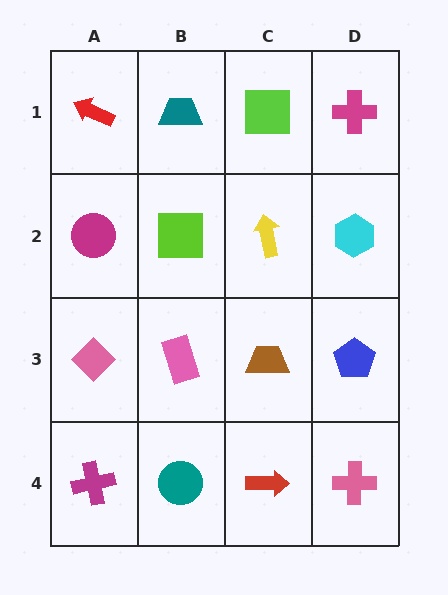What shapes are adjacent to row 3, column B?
A lime square (row 2, column B), a teal circle (row 4, column B), a pink diamond (row 3, column A), a brown trapezoid (row 3, column C).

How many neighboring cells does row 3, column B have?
4.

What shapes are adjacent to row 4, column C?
A brown trapezoid (row 3, column C), a teal circle (row 4, column B), a pink cross (row 4, column D).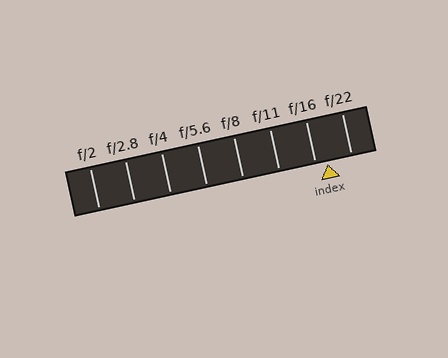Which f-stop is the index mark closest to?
The index mark is closest to f/16.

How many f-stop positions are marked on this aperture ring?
There are 8 f-stop positions marked.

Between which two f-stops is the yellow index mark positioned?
The index mark is between f/16 and f/22.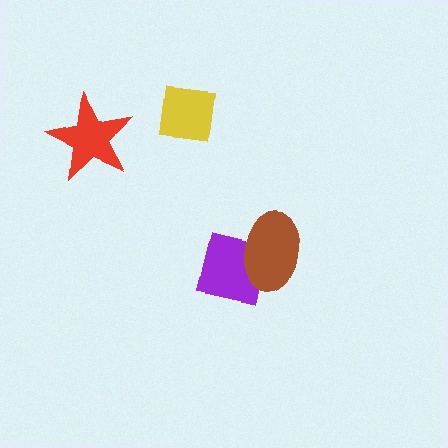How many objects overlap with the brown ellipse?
1 object overlaps with the brown ellipse.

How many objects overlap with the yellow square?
0 objects overlap with the yellow square.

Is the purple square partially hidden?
Yes, it is partially covered by another shape.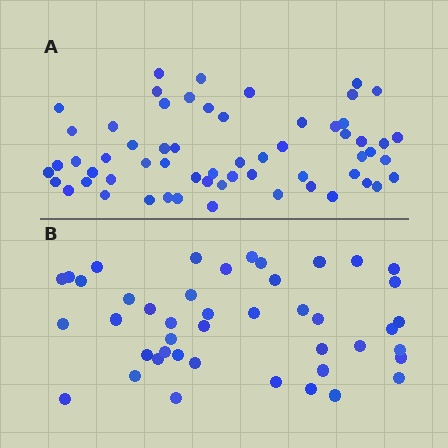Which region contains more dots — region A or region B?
Region A (the top region) has more dots.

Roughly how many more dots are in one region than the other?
Region A has approximately 15 more dots than region B.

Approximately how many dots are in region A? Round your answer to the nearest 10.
About 60 dots.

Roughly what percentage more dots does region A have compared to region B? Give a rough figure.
About 35% more.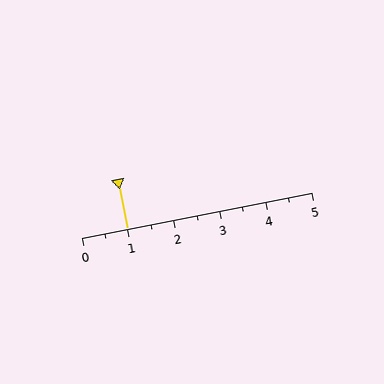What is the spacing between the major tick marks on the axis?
The major ticks are spaced 1 apart.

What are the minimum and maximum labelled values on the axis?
The axis runs from 0 to 5.